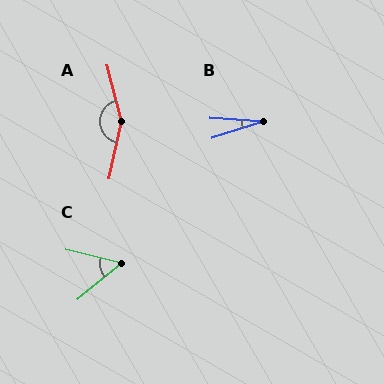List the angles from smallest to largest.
B (21°), C (53°), A (154°).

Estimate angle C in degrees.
Approximately 53 degrees.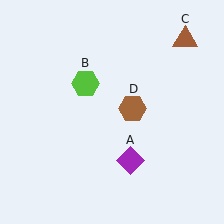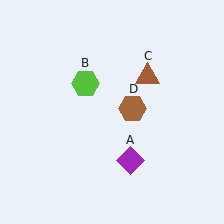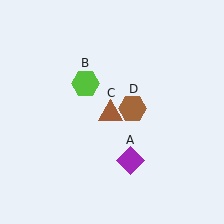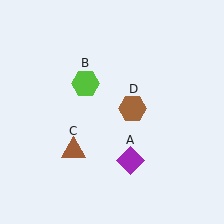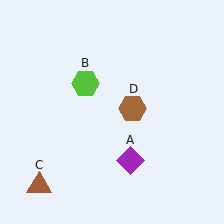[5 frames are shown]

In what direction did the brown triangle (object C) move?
The brown triangle (object C) moved down and to the left.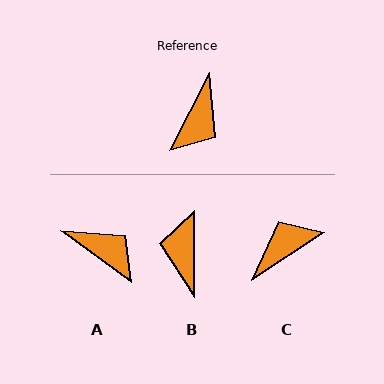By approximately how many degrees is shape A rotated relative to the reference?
Approximately 80 degrees counter-clockwise.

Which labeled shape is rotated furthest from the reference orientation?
B, about 153 degrees away.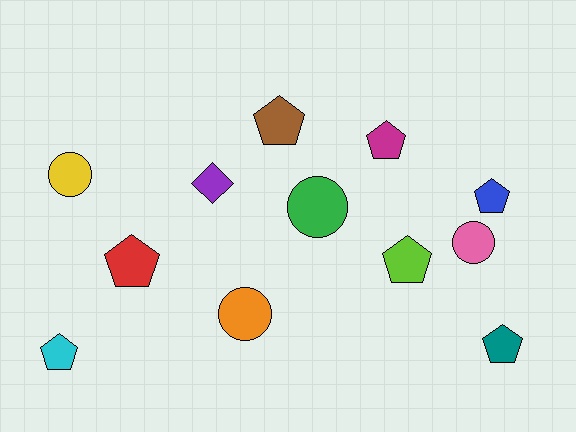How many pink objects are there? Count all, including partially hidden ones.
There is 1 pink object.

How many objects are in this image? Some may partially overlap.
There are 12 objects.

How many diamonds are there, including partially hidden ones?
There is 1 diamond.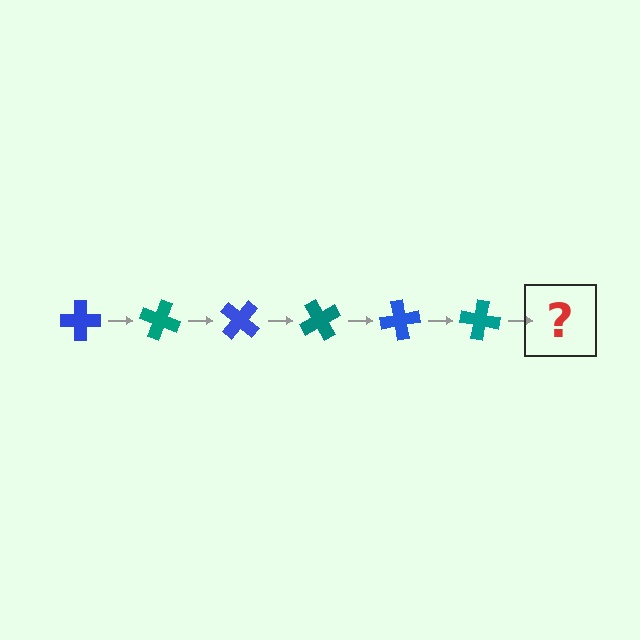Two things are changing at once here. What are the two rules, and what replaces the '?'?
The two rules are that it rotates 20 degrees each step and the color cycles through blue and teal. The '?' should be a blue cross, rotated 120 degrees from the start.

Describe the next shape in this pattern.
It should be a blue cross, rotated 120 degrees from the start.